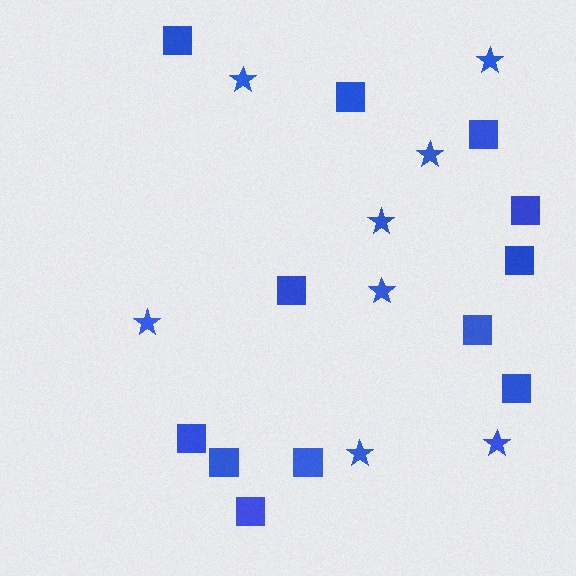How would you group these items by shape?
There are 2 groups: one group of squares (12) and one group of stars (8).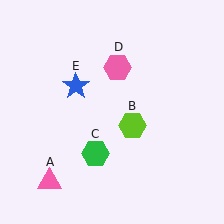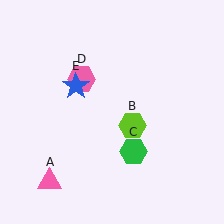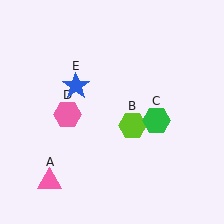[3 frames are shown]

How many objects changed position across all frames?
2 objects changed position: green hexagon (object C), pink hexagon (object D).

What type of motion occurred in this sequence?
The green hexagon (object C), pink hexagon (object D) rotated counterclockwise around the center of the scene.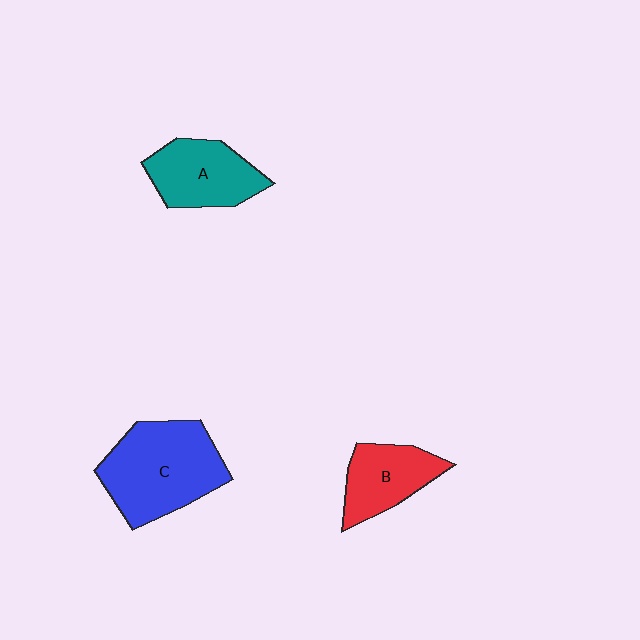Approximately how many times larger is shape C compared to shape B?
Approximately 1.7 times.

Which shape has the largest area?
Shape C (blue).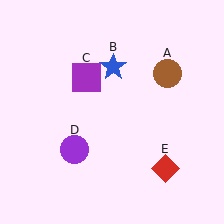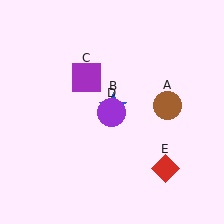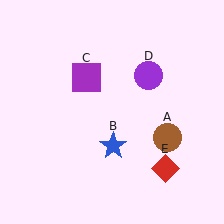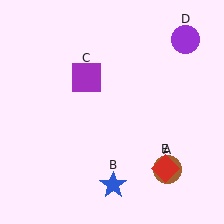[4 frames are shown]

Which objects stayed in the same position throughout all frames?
Purple square (object C) and red diamond (object E) remained stationary.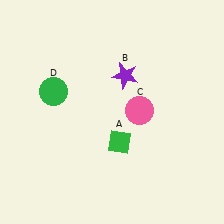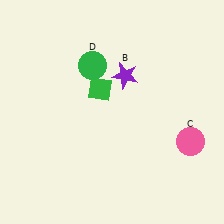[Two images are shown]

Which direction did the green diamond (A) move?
The green diamond (A) moved up.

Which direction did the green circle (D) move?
The green circle (D) moved right.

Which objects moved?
The objects that moved are: the green diamond (A), the pink circle (C), the green circle (D).